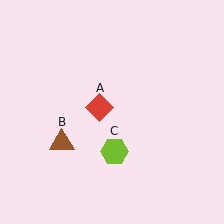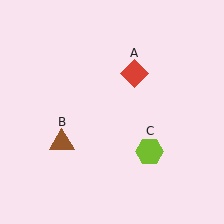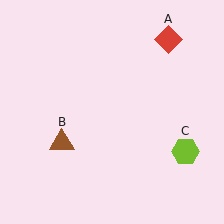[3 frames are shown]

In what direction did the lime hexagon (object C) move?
The lime hexagon (object C) moved right.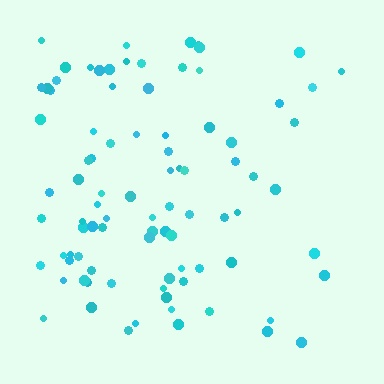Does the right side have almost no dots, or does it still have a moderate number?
Still a moderate number, just noticeably fewer than the left.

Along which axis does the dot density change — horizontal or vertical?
Horizontal.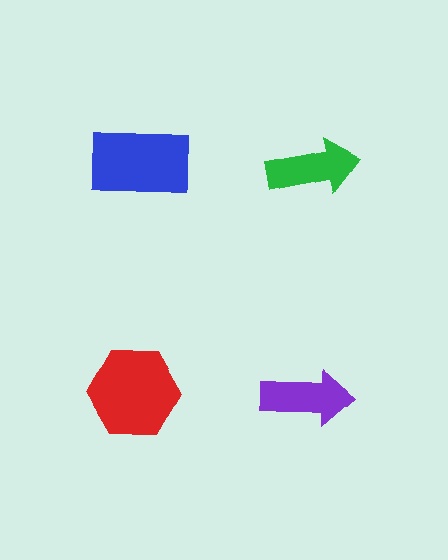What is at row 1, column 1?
A blue rectangle.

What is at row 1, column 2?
A green arrow.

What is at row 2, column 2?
A purple arrow.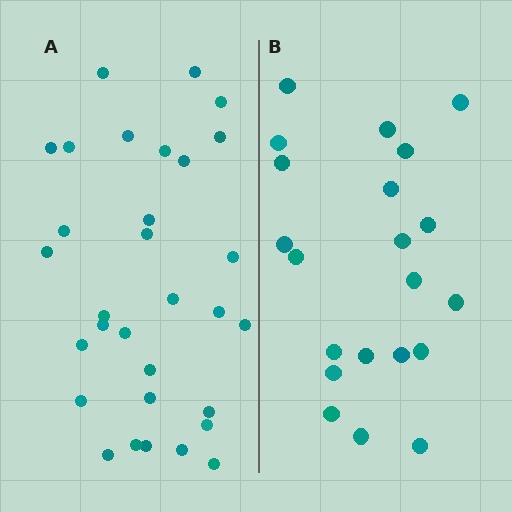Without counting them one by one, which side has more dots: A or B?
Region A (the left region) has more dots.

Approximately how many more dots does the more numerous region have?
Region A has roughly 10 or so more dots than region B.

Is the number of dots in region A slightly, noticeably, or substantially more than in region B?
Region A has substantially more. The ratio is roughly 1.5 to 1.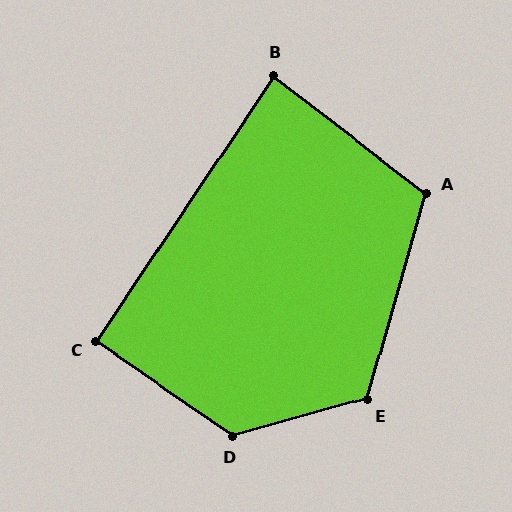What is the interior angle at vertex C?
Approximately 91 degrees (approximately right).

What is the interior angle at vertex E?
Approximately 121 degrees (obtuse).